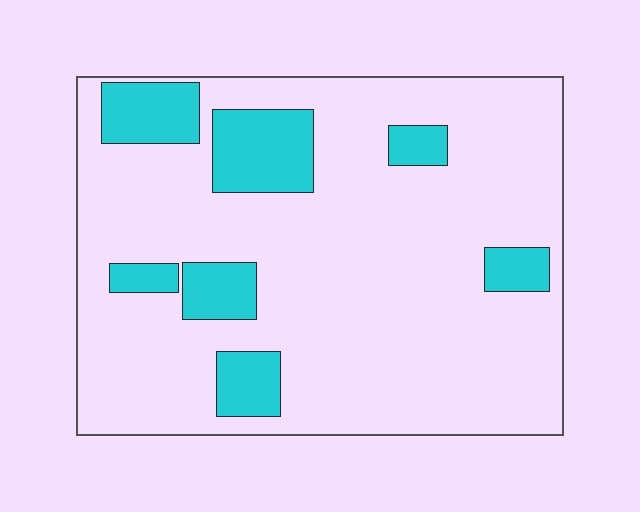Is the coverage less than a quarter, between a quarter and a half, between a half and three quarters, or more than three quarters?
Less than a quarter.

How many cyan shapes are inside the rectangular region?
7.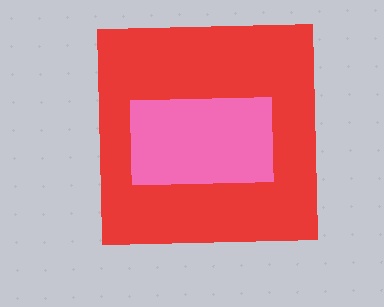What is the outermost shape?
The red square.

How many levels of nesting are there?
2.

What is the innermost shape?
The pink rectangle.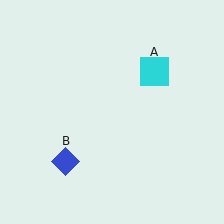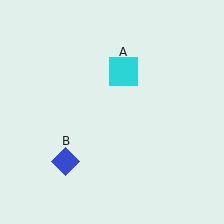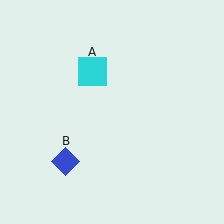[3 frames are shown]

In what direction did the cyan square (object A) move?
The cyan square (object A) moved left.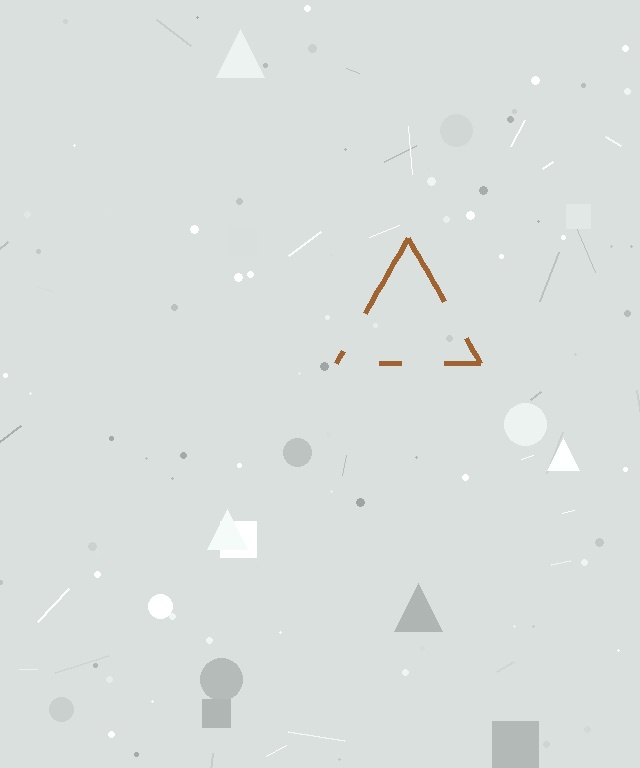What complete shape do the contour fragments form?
The contour fragments form a triangle.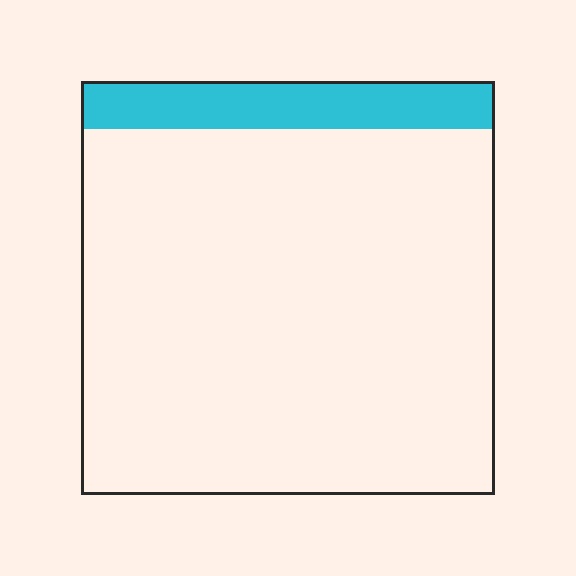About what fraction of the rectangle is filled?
About one eighth (1/8).